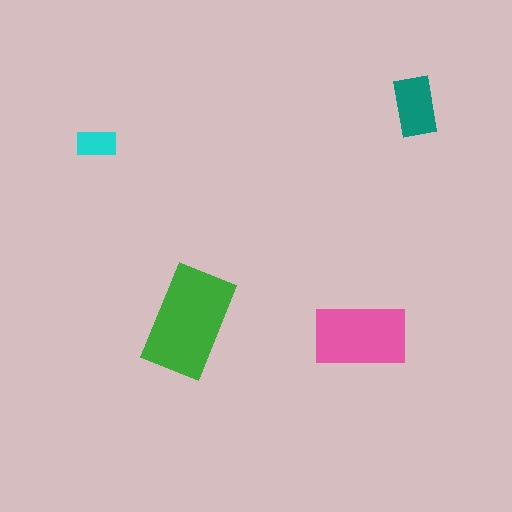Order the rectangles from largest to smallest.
the green one, the pink one, the teal one, the cyan one.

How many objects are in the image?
There are 4 objects in the image.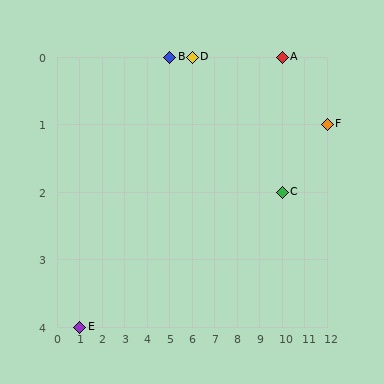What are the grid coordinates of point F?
Point F is at grid coordinates (12, 1).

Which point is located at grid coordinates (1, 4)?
Point E is at (1, 4).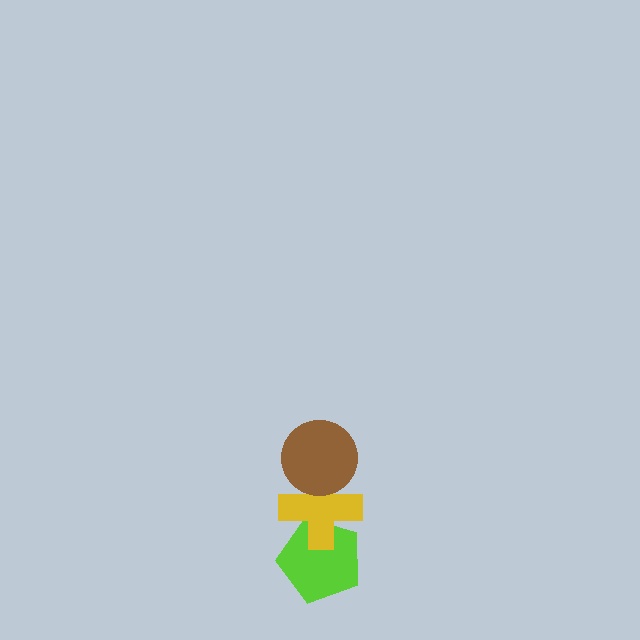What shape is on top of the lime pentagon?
The yellow cross is on top of the lime pentagon.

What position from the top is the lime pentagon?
The lime pentagon is 3rd from the top.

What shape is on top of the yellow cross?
The brown circle is on top of the yellow cross.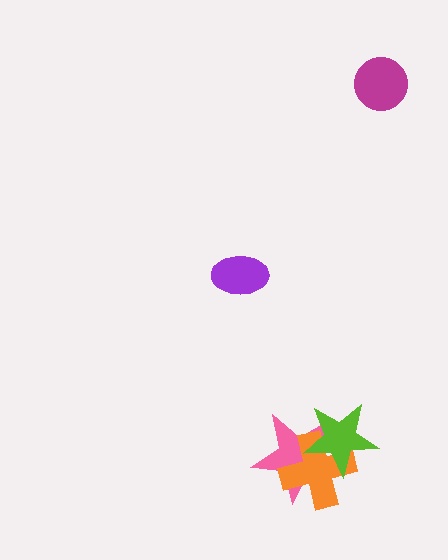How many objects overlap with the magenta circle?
0 objects overlap with the magenta circle.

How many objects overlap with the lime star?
2 objects overlap with the lime star.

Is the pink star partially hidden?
Yes, it is partially covered by another shape.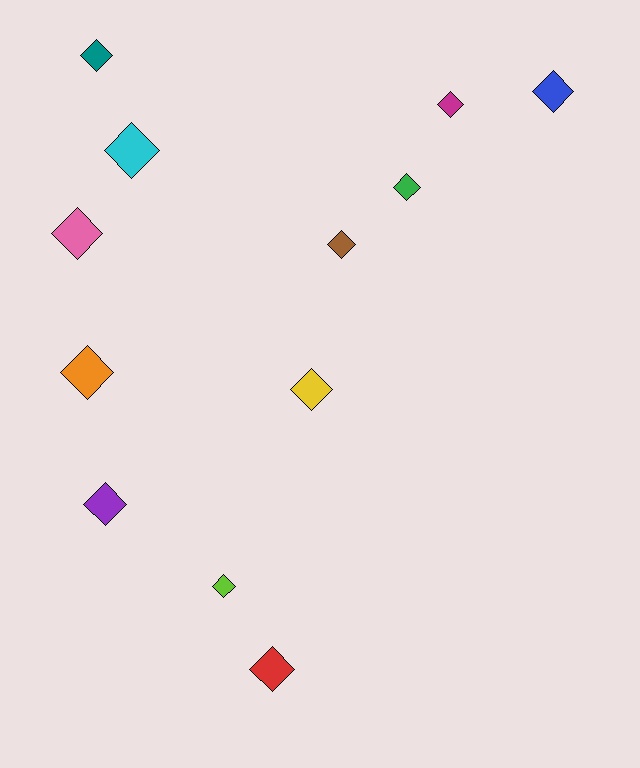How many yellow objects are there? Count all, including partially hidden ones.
There is 1 yellow object.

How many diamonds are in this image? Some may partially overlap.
There are 12 diamonds.